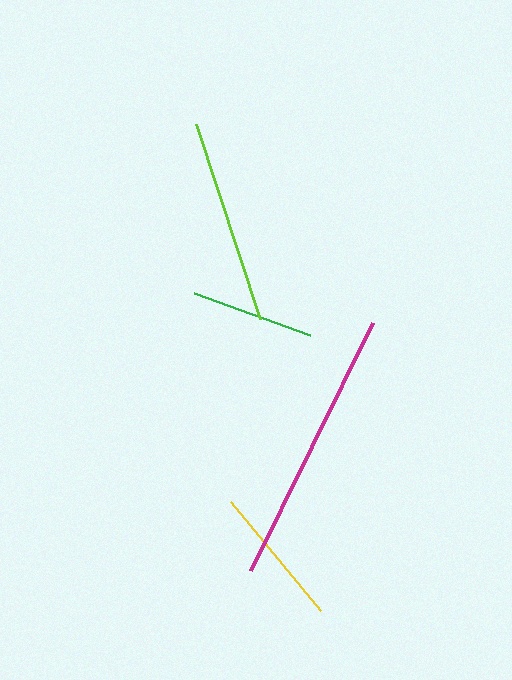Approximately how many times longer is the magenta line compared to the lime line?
The magenta line is approximately 1.3 times the length of the lime line.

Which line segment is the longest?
The magenta line is the longest at approximately 276 pixels.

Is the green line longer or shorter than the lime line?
The lime line is longer than the green line.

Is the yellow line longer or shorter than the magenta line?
The magenta line is longer than the yellow line.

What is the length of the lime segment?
The lime segment is approximately 205 pixels long.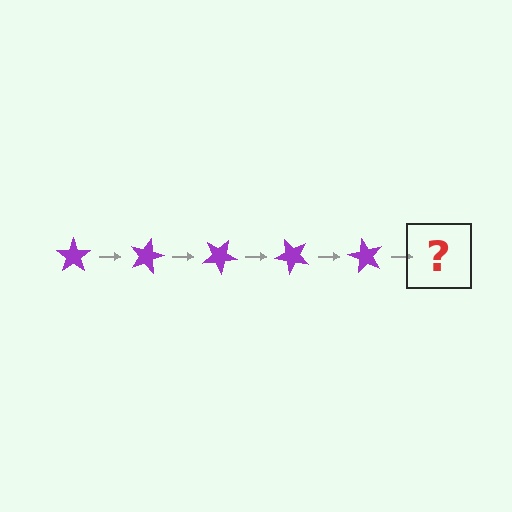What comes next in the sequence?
The next element should be a purple star rotated 75 degrees.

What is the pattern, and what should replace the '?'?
The pattern is that the star rotates 15 degrees each step. The '?' should be a purple star rotated 75 degrees.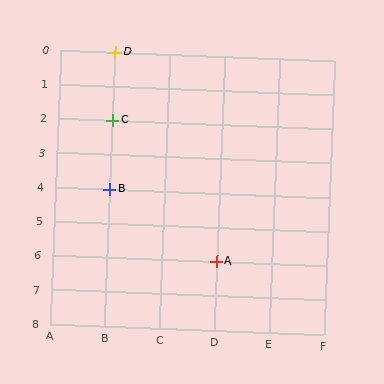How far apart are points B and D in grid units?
Points B and D are 4 rows apart.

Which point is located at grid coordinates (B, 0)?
Point D is at (B, 0).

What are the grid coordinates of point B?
Point B is at grid coordinates (B, 4).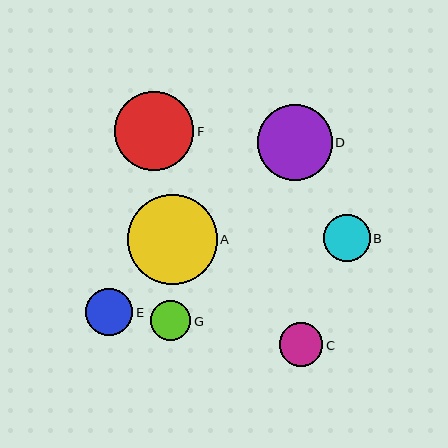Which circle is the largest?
Circle A is the largest with a size of approximately 90 pixels.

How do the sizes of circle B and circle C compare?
Circle B and circle C are approximately the same size.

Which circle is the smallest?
Circle G is the smallest with a size of approximately 40 pixels.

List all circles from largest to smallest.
From largest to smallest: A, F, D, E, B, C, G.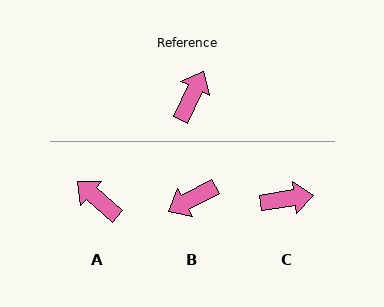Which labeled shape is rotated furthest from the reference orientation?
B, about 143 degrees away.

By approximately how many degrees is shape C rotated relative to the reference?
Approximately 56 degrees clockwise.